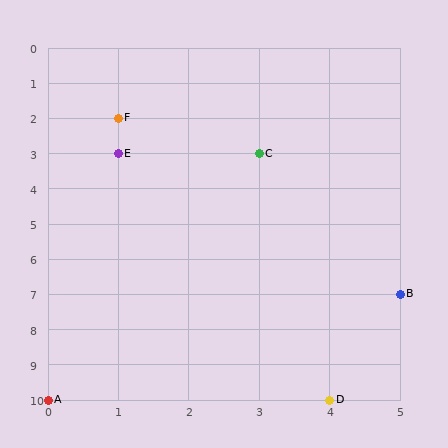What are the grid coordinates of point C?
Point C is at grid coordinates (3, 3).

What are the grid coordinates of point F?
Point F is at grid coordinates (1, 2).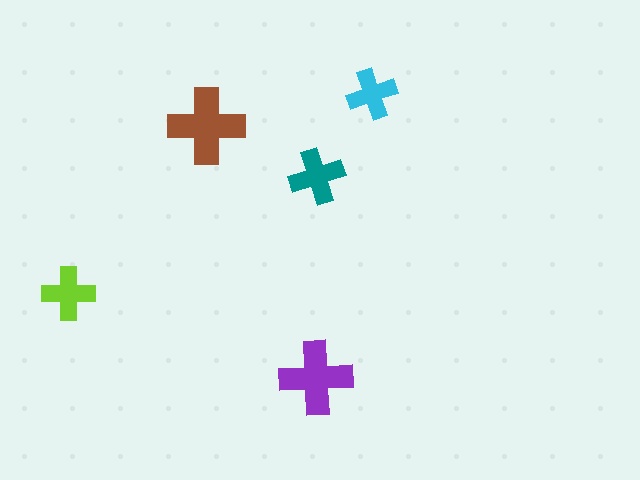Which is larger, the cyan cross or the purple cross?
The purple one.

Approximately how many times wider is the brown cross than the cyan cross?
About 1.5 times wider.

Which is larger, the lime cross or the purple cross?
The purple one.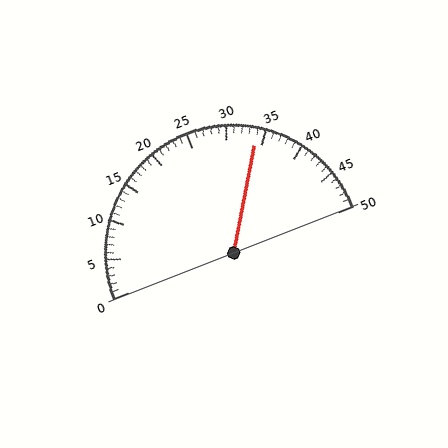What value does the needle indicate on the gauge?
The needle indicates approximately 34.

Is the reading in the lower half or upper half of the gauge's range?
The reading is in the upper half of the range (0 to 50).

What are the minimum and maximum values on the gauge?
The gauge ranges from 0 to 50.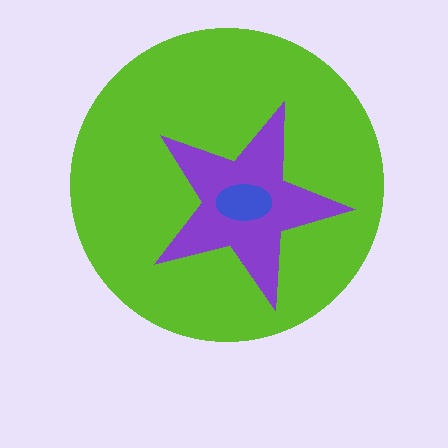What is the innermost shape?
The blue ellipse.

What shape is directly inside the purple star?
The blue ellipse.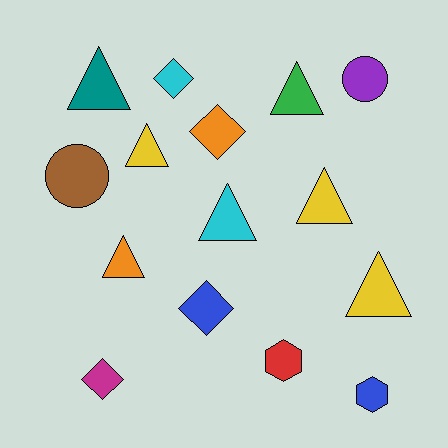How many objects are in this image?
There are 15 objects.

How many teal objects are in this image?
There is 1 teal object.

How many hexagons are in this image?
There are 2 hexagons.